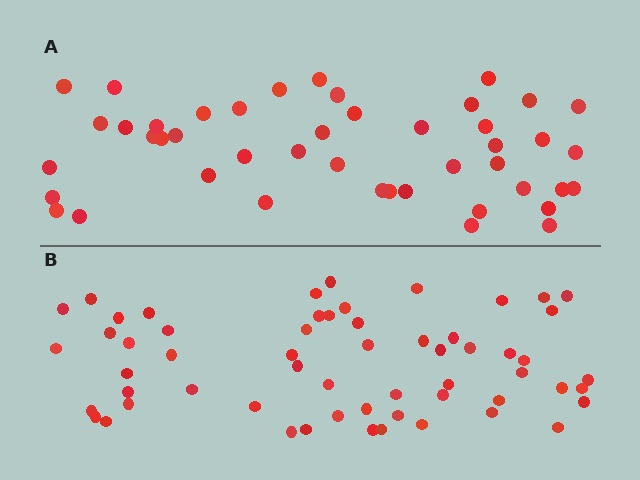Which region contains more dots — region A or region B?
Region B (the bottom region) has more dots.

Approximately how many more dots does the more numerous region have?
Region B has approximately 15 more dots than region A.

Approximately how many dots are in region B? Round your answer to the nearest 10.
About 60 dots. (The exact count is 58, which rounds to 60.)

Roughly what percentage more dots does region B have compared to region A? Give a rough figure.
About 30% more.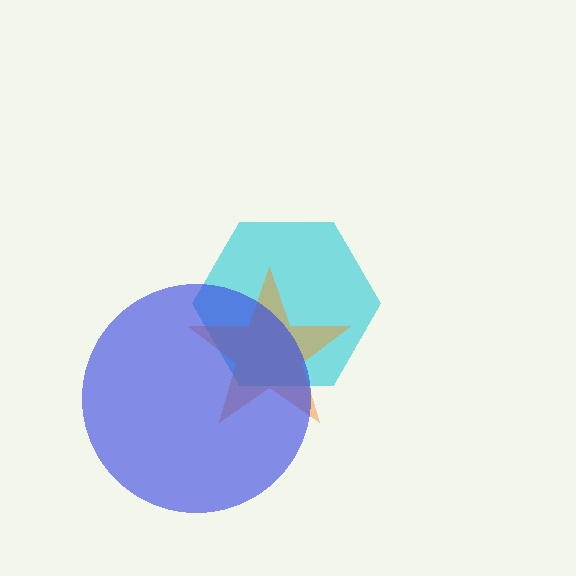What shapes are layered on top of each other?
The layered shapes are: a cyan hexagon, an orange star, a blue circle.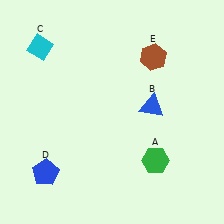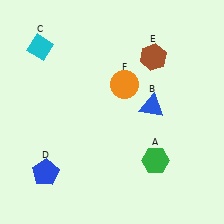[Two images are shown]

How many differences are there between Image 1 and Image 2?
There is 1 difference between the two images.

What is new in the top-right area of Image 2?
An orange circle (F) was added in the top-right area of Image 2.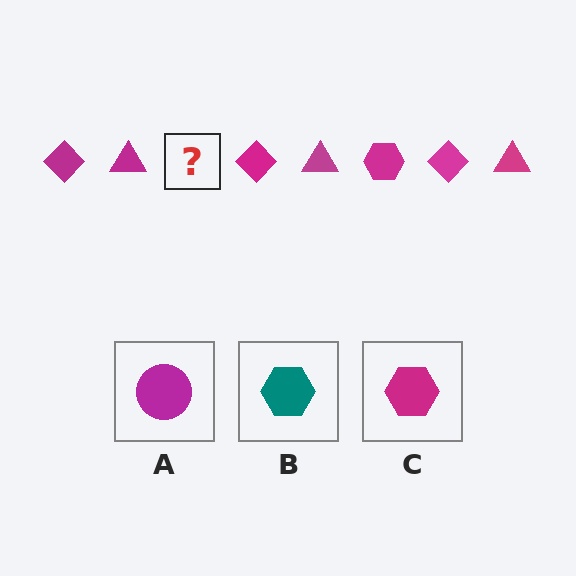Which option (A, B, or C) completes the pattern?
C.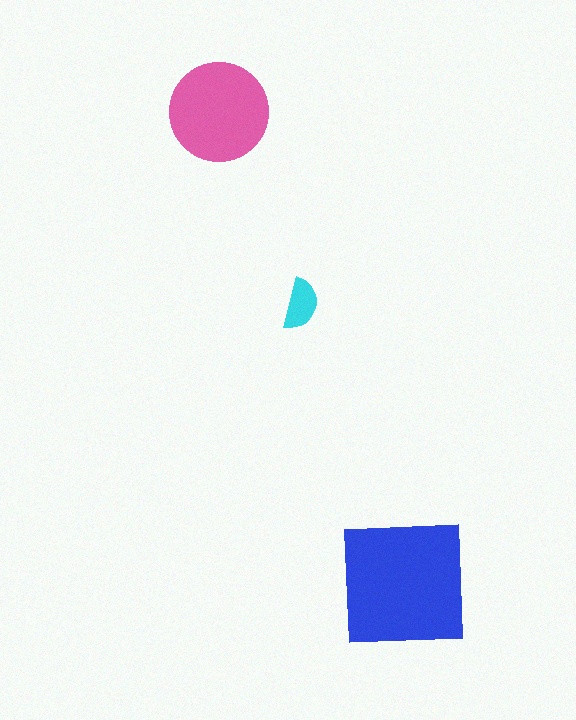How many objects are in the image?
There are 3 objects in the image.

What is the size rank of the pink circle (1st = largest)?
2nd.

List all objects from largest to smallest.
The blue square, the pink circle, the cyan semicircle.